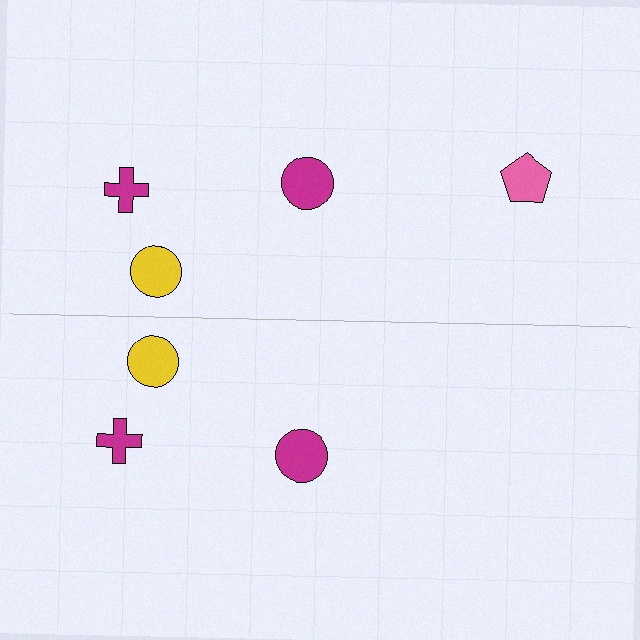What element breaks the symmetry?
A pink pentagon is missing from the bottom side.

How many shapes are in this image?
There are 7 shapes in this image.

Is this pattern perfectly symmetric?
No, the pattern is not perfectly symmetric. A pink pentagon is missing from the bottom side.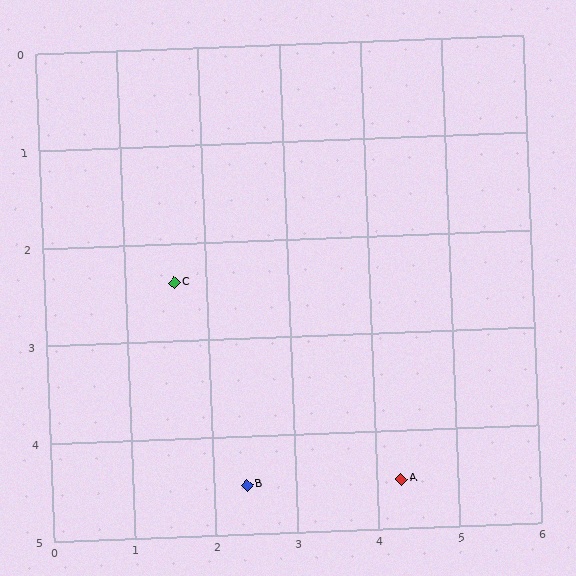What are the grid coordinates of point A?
Point A is at approximately (4.3, 4.5).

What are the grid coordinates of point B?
Point B is at approximately (2.4, 4.5).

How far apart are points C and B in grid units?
Points C and B are about 2.2 grid units apart.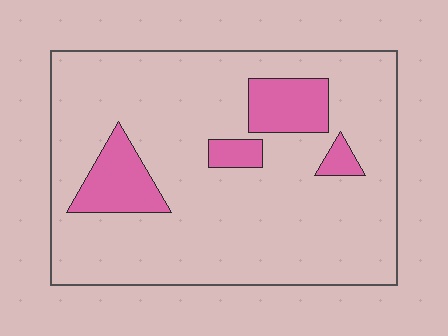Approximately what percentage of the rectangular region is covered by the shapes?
Approximately 15%.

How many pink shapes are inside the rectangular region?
4.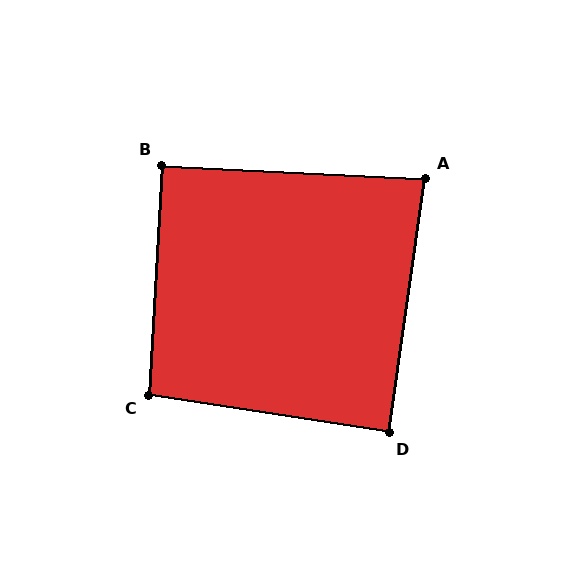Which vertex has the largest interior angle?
C, at approximately 95 degrees.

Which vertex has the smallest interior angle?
A, at approximately 85 degrees.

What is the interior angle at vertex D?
Approximately 90 degrees (approximately right).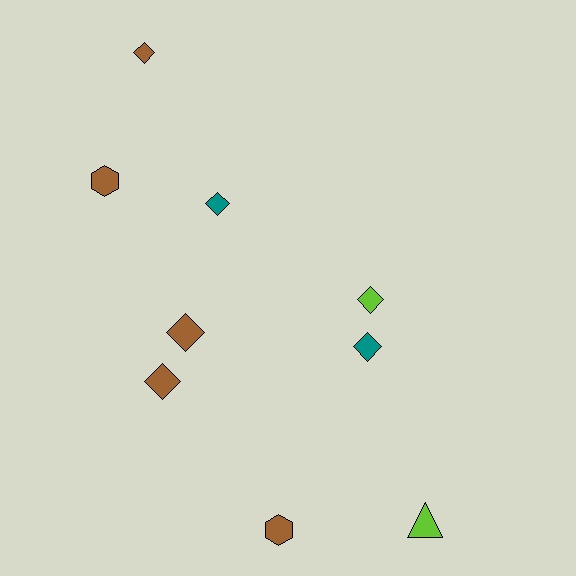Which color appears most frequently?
Brown, with 5 objects.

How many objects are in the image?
There are 9 objects.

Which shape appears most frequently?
Diamond, with 6 objects.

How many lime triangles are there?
There is 1 lime triangle.